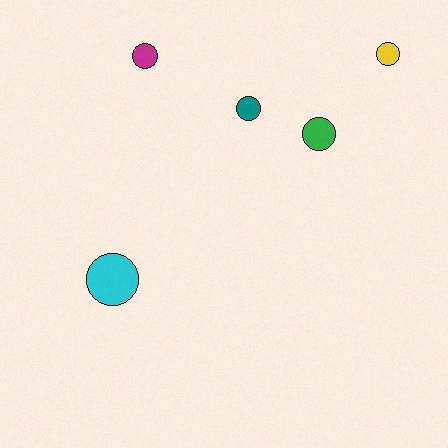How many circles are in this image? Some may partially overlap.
There are 5 circles.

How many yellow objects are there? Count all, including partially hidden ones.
There is 1 yellow object.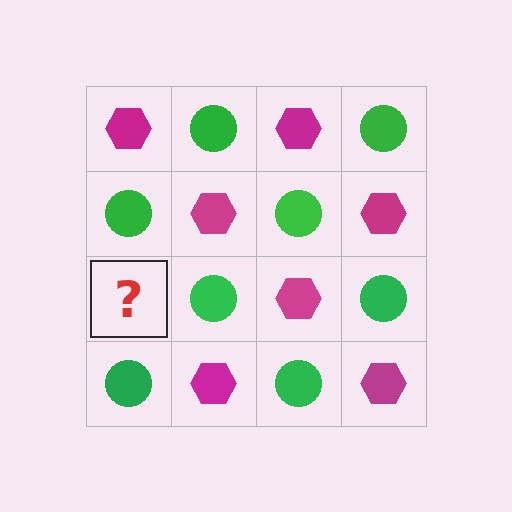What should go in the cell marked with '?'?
The missing cell should contain a magenta hexagon.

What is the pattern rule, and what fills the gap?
The rule is that it alternates magenta hexagon and green circle in a checkerboard pattern. The gap should be filled with a magenta hexagon.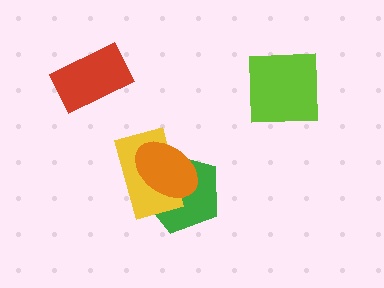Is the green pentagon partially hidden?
Yes, it is partially covered by another shape.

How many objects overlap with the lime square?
0 objects overlap with the lime square.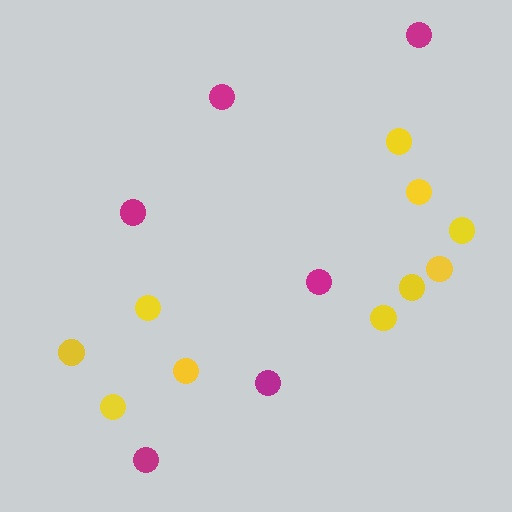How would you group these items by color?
There are 2 groups: one group of yellow circles (10) and one group of magenta circles (6).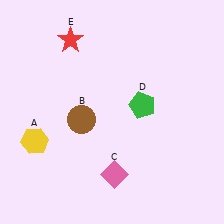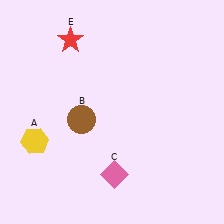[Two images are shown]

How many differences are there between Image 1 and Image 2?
There is 1 difference between the two images.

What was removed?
The green pentagon (D) was removed in Image 2.